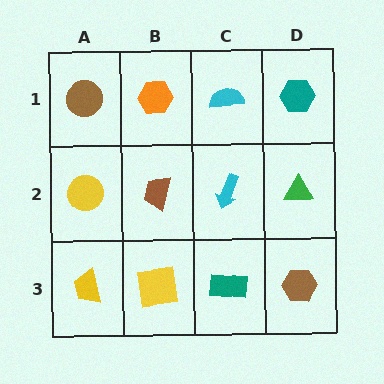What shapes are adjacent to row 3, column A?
A yellow circle (row 2, column A), a yellow square (row 3, column B).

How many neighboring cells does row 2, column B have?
4.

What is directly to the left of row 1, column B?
A brown circle.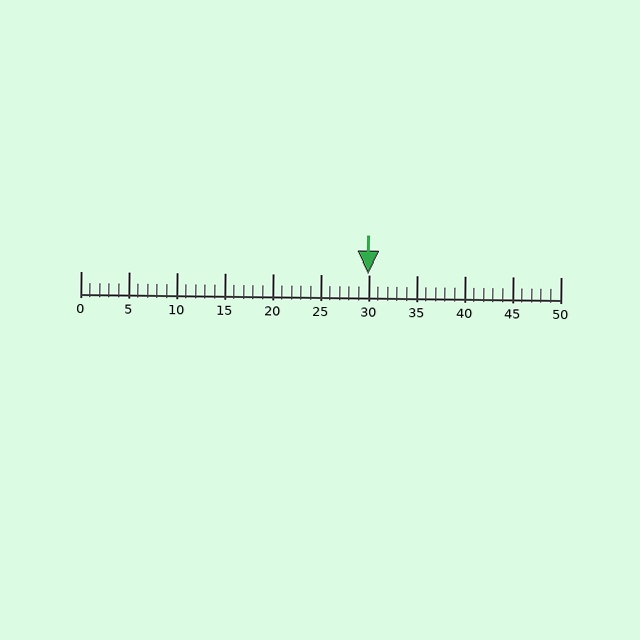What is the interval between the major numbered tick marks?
The major tick marks are spaced 5 units apart.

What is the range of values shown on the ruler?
The ruler shows values from 0 to 50.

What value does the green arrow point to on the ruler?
The green arrow points to approximately 30.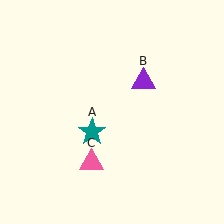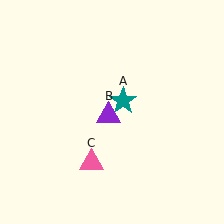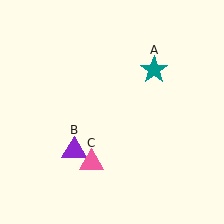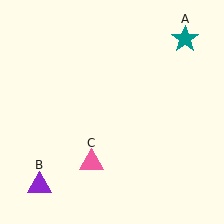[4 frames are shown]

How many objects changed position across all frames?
2 objects changed position: teal star (object A), purple triangle (object B).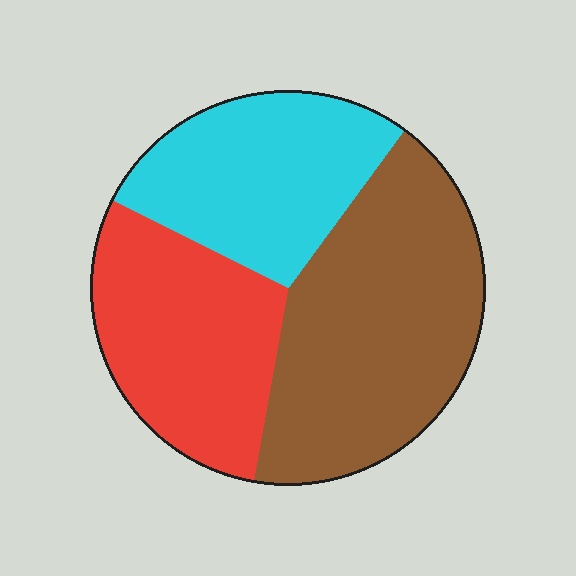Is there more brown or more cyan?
Brown.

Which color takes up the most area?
Brown, at roughly 45%.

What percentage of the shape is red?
Red covers roughly 30% of the shape.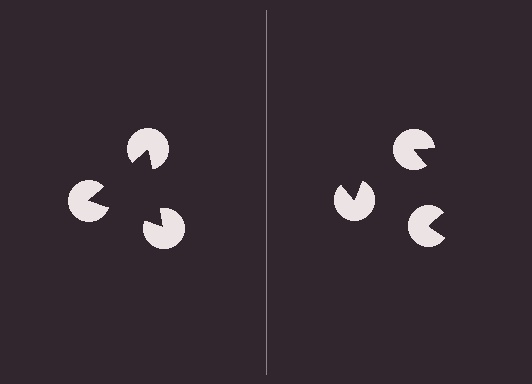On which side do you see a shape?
An illusory triangle appears on the left side. On the right side the wedge cuts are rotated, so no coherent shape forms.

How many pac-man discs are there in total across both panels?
6 — 3 on each side.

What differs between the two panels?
The pac-man discs are positioned identically on both sides; only the wedge orientations differ. On the left they align to a triangle; on the right they are misaligned.